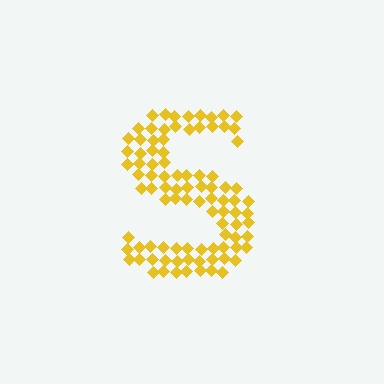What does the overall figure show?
The overall figure shows the letter S.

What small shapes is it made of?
It is made of small diamonds.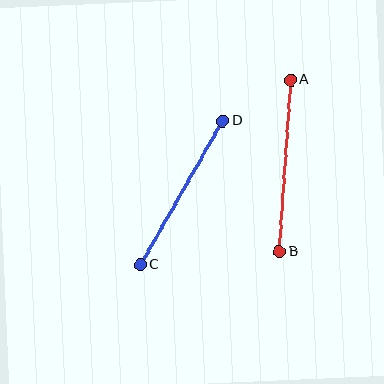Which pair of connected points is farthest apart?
Points A and B are farthest apart.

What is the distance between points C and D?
The distance is approximately 165 pixels.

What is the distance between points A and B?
The distance is approximately 172 pixels.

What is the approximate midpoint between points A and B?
The midpoint is at approximately (285, 166) pixels.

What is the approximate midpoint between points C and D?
The midpoint is at approximately (182, 193) pixels.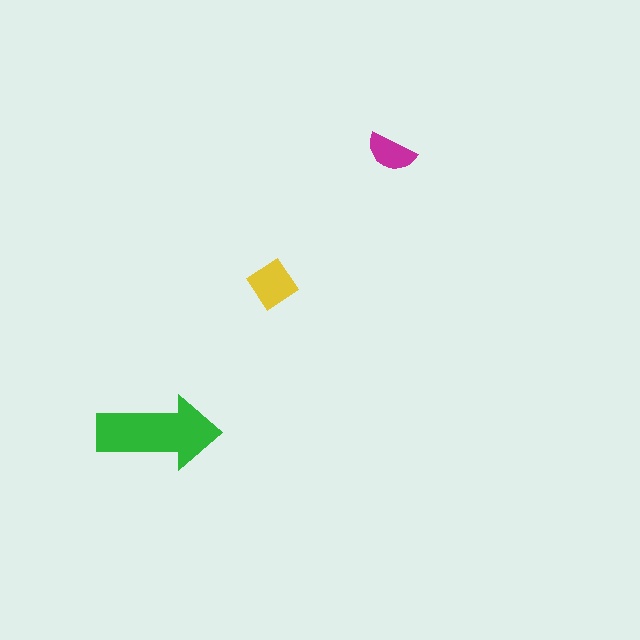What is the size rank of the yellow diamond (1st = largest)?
2nd.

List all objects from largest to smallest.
The green arrow, the yellow diamond, the magenta semicircle.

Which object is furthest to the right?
The magenta semicircle is rightmost.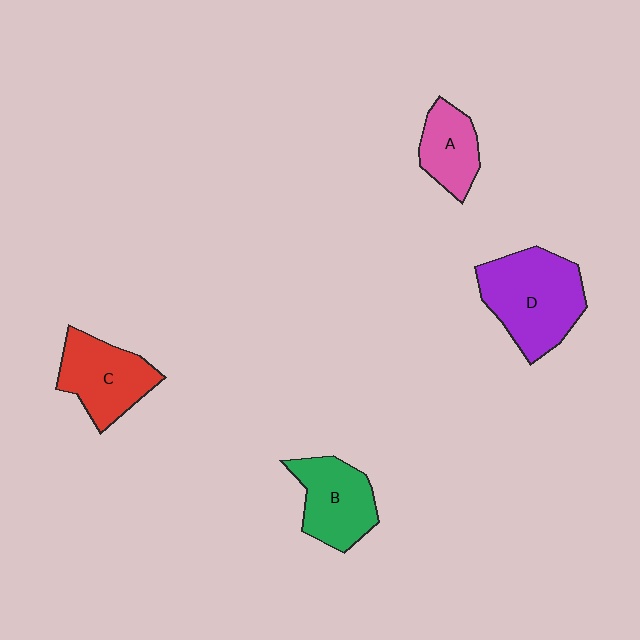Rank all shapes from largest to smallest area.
From largest to smallest: D (purple), C (red), B (green), A (pink).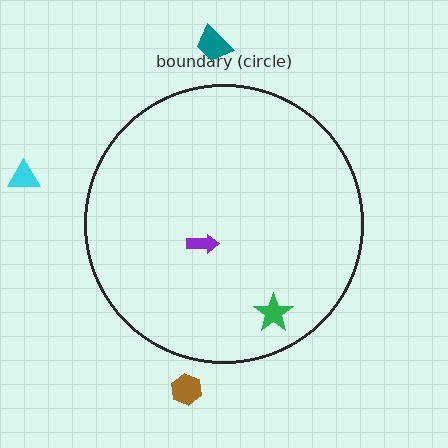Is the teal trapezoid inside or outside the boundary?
Outside.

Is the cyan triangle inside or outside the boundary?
Outside.